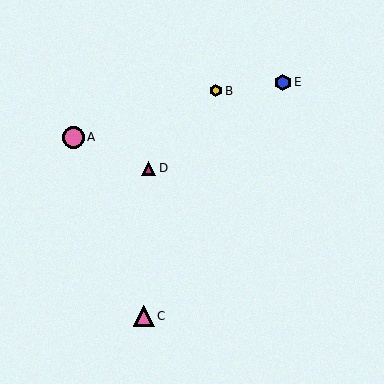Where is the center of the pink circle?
The center of the pink circle is at (74, 137).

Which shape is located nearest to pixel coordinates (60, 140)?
The pink circle (labeled A) at (74, 137) is nearest to that location.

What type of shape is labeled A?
Shape A is a pink circle.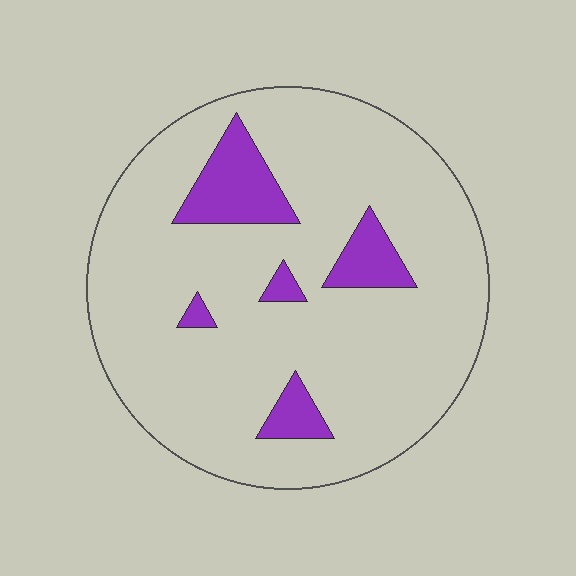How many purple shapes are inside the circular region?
5.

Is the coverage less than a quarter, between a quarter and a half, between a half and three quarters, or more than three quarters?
Less than a quarter.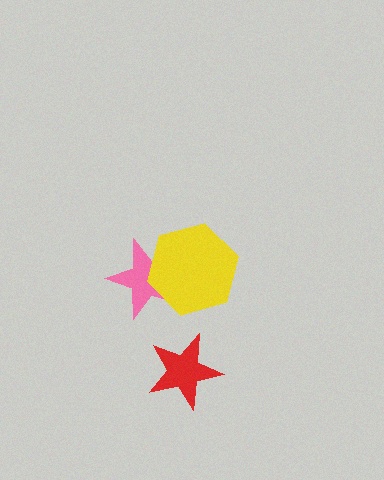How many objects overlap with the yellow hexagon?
1 object overlaps with the yellow hexagon.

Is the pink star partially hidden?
Yes, it is partially covered by another shape.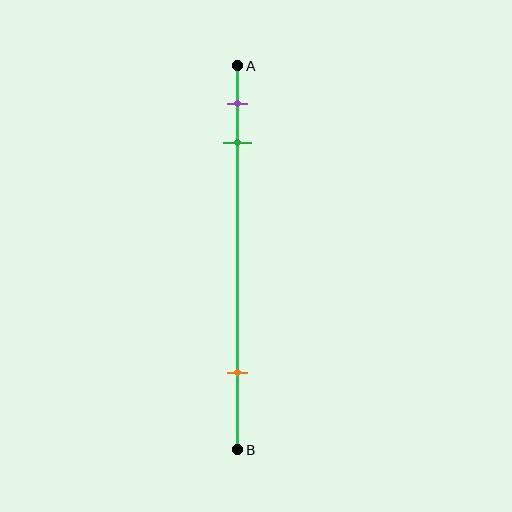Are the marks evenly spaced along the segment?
No, the marks are not evenly spaced.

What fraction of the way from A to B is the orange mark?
The orange mark is approximately 80% (0.8) of the way from A to B.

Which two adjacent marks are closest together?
The purple and green marks are the closest adjacent pair.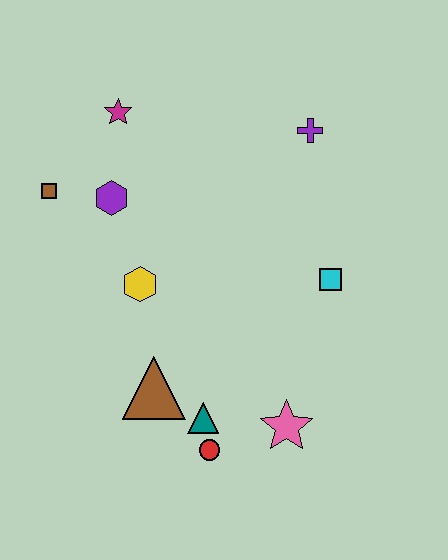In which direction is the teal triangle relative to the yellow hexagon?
The teal triangle is below the yellow hexagon.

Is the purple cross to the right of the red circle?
Yes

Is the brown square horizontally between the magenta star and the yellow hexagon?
No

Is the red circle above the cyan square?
No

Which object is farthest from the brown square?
The pink star is farthest from the brown square.